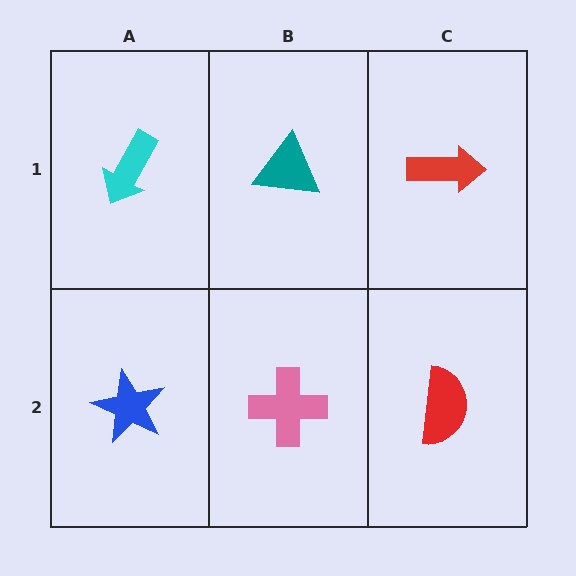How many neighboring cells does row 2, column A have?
2.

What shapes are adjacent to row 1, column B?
A pink cross (row 2, column B), a cyan arrow (row 1, column A), a red arrow (row 1, column C).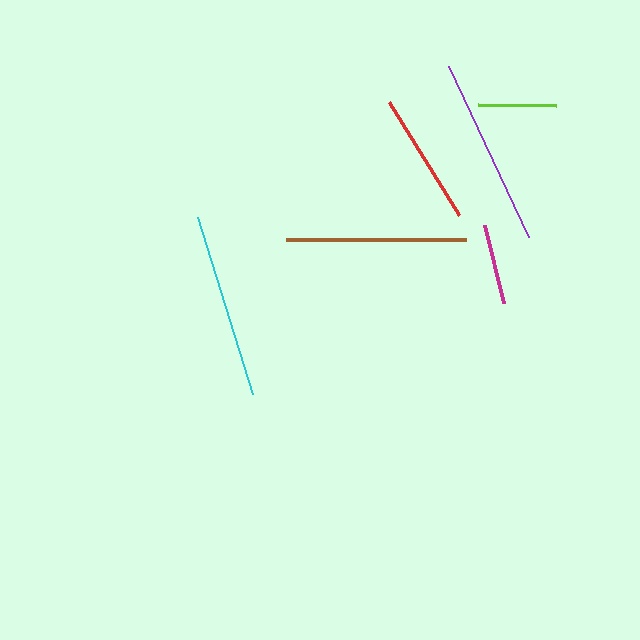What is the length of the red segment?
The red segment is approximately 133 pixels long.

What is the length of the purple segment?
The purple segment is approximately 189 pixels long.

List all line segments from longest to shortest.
From longest to shortest: purple, cyan, brown, red, magenta, lime.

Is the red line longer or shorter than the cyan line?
The cyan line is longer than the red line.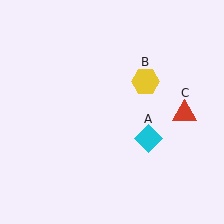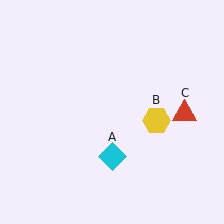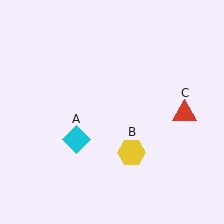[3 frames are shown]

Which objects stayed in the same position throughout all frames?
Red triangle (object C) remained stationary.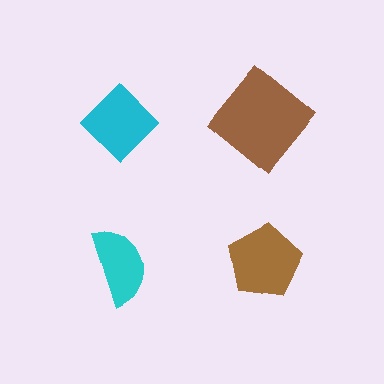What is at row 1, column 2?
A brown diamond.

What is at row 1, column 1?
A cyan diamond.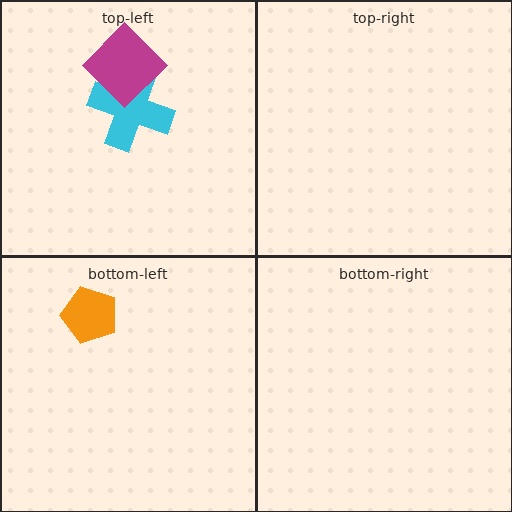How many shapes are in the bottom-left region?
1.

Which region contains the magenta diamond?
The top-left region.